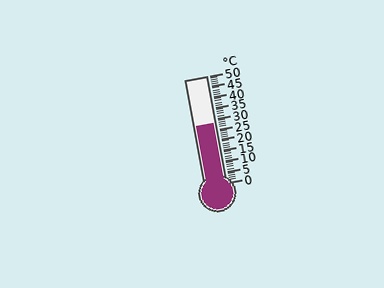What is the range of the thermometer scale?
The thermometer scale ranges from 0°C to 50°C.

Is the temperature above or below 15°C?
The temperature is above 15°C.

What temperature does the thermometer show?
The thermometer shows approximately 28°C.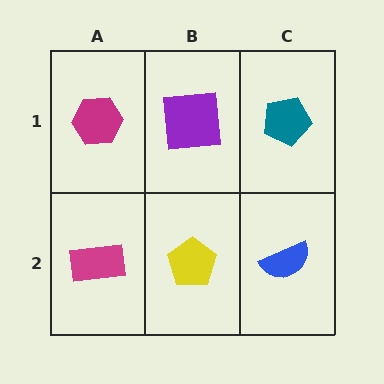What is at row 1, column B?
A purple square.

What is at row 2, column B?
A yellow pentagon.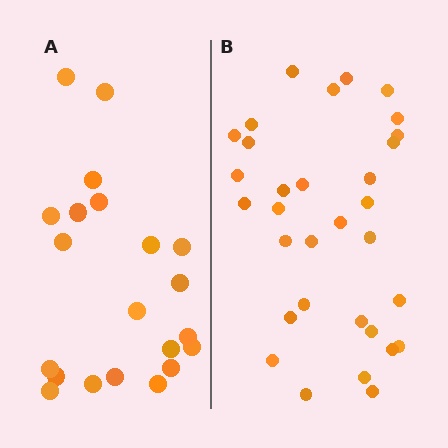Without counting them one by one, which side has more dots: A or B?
Region B (the right region) has more dots.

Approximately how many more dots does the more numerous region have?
Region B has roughly 12 or so more dots than region A.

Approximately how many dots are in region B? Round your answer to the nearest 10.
About 30 dots. (The exact count is 32, which rounds to 30.)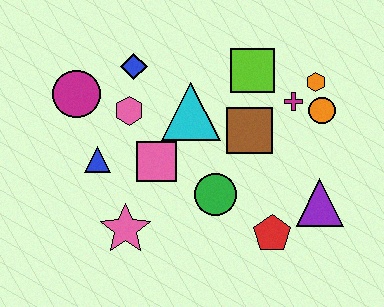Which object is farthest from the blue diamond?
The purple triangle is farthest from the blue diamond.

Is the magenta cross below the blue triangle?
No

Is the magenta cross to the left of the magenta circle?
No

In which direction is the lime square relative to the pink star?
The lime square is above the pink star.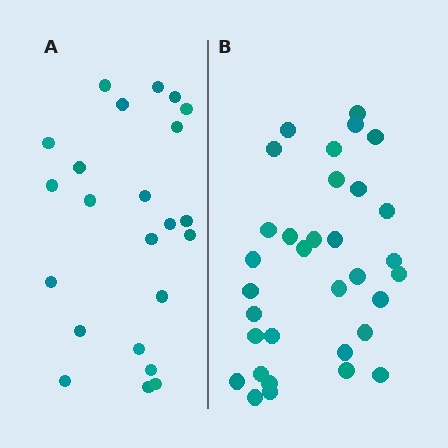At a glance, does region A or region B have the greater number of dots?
Region B (the right region) has more dots.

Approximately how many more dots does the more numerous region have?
Region B has roughly 10 or so more dots than region A.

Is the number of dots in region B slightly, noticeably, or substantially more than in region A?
Region B has noticeably more, but not dramatically so. The ratio is roughly 1.4 to 1.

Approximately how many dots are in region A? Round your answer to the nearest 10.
About 20 dots. (The exact count is 23, which rounds to 20.)